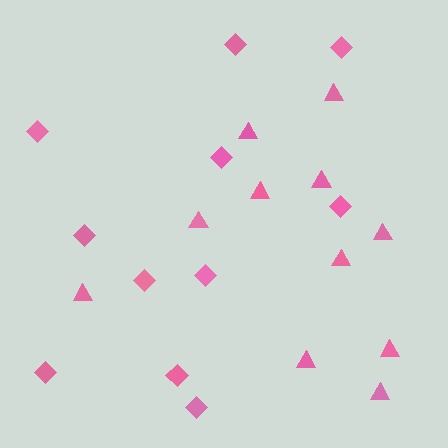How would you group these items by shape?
There are 2 groups: one group of triangles (11) and one group of diamonds (11).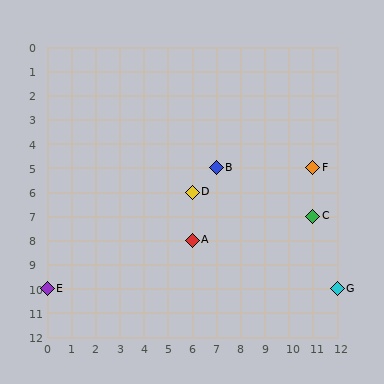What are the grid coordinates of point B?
Point B is at grid coordinates (7, 5).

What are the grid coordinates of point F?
Point F is at grid coordinates (11, 5).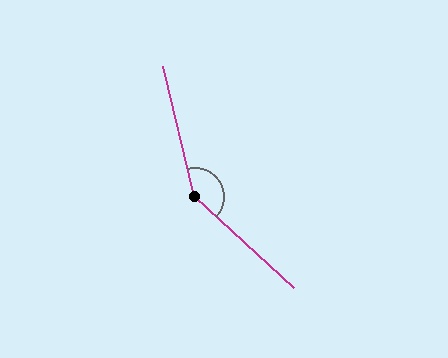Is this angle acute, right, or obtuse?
It is obtuse.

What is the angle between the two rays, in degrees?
Approximately 146 degrees.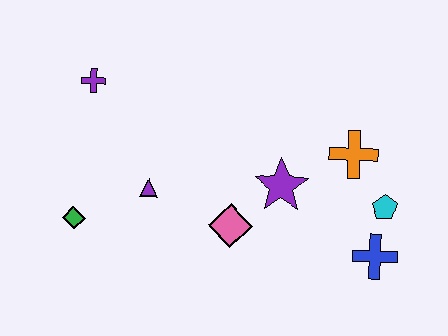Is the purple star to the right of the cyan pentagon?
No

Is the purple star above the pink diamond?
Yes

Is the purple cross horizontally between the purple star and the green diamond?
Yes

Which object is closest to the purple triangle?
The green diamond is closest to the purple triangle.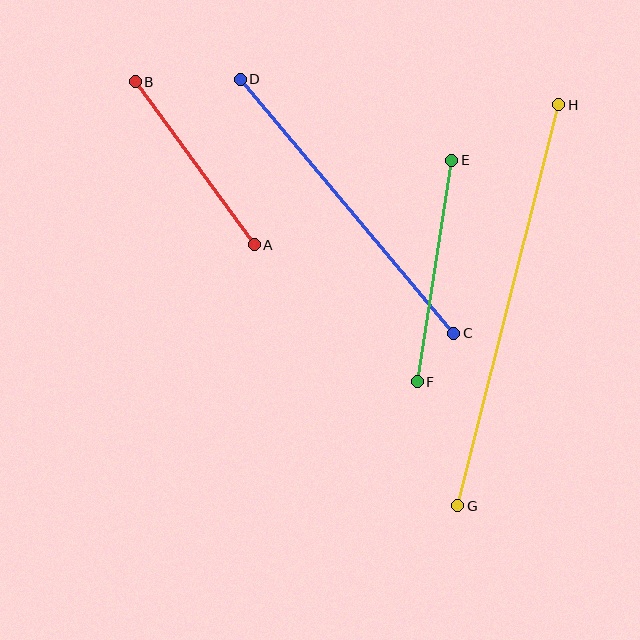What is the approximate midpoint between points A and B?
The midpoint is at approximately (195, 163) pixels.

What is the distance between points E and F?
The distance is approximately 225 pixels.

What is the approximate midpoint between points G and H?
The midpoint is at approximately (508, 305) pixels.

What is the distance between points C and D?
The distance is approximately 332 pixels.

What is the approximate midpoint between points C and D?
The midpoint is at approximately (347, 206) pixels.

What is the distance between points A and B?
The distance is approximately 202 pixels.